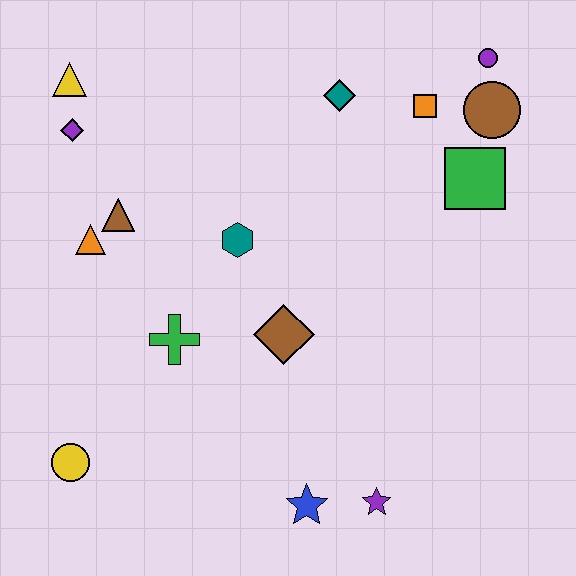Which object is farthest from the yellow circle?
The purple circle is farthest from the yellow circle.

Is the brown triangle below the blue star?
No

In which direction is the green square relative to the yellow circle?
The green square is to the right of the yellow circle.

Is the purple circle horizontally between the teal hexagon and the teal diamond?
No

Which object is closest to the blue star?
The purple star is closest to the blue star.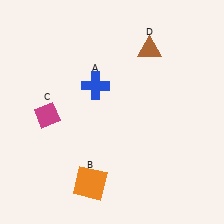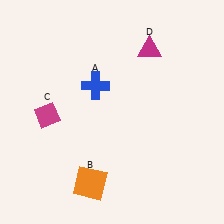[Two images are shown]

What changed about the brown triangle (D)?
In Image 1, D is brown. In Image 2, it changed to magenta.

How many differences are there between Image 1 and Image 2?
There is 1 difference between the two images.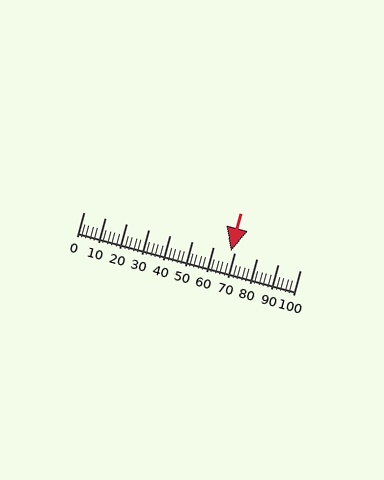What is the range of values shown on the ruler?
The ruler shows values from 0 to 100.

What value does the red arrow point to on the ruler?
The red arrow points to approximately 68.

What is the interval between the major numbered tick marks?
The major tick marks are spaced 10 units apart.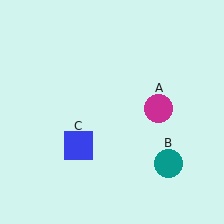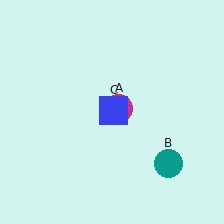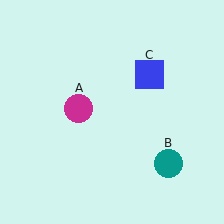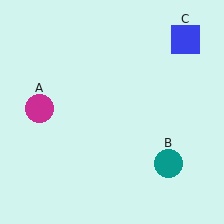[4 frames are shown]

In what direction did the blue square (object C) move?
The blue square (object C) moved up and to the right.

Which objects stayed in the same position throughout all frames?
Teal circle (object B) remained stationary.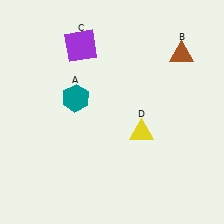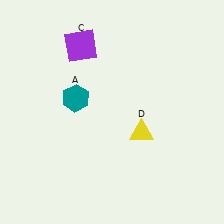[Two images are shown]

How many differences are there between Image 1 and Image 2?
There is 1 difference between the two images.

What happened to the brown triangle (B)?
The brown triangle (B) was removed in Image 2. It was in the top-right area of Image 1.